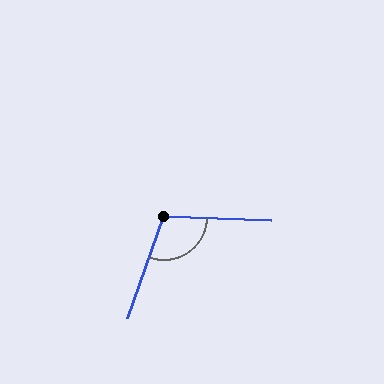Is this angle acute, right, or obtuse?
It is obtuse.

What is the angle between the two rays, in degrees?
Approximately 108 degrees.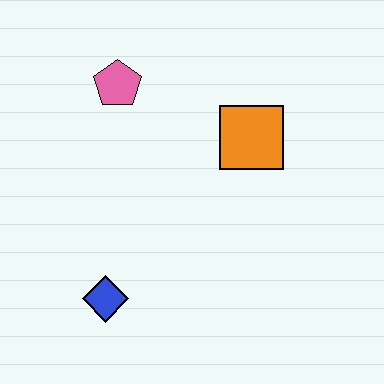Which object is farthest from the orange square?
The blue diamond is farthest from the orange square.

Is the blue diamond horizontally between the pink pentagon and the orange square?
No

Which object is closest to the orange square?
The pink pentagon is closest to the orange square.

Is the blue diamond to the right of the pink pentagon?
No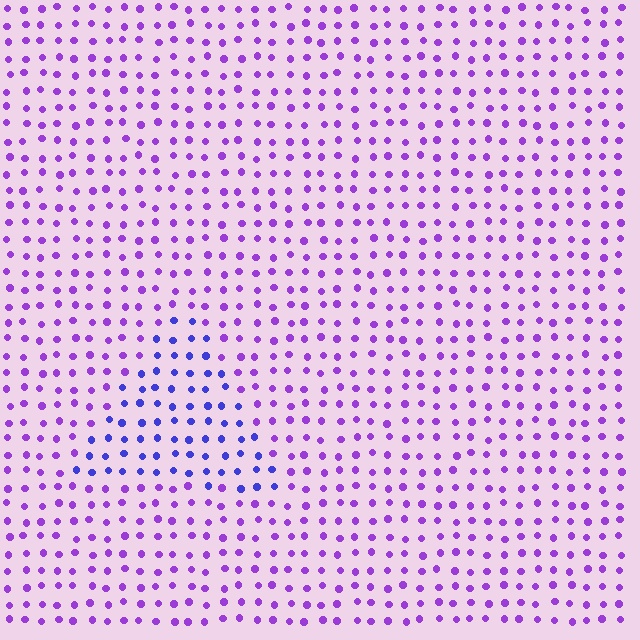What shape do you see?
I see a triangle.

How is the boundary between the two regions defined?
The boundary is defined purely by a slight shift in hue (about 35 degrees). Spacing, size, and orientation are identical on both sides.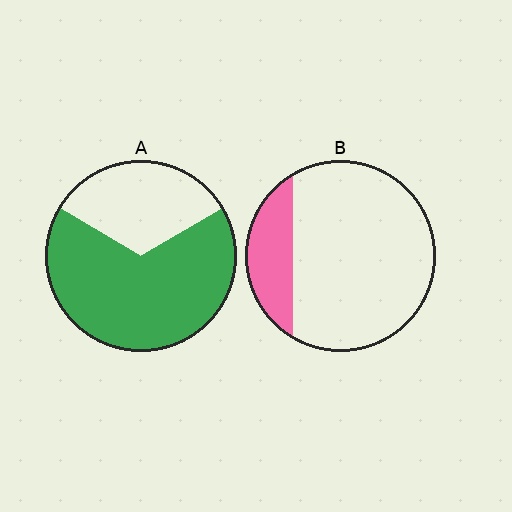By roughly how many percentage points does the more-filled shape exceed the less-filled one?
By roughly 45 percentage points (A over B).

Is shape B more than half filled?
No.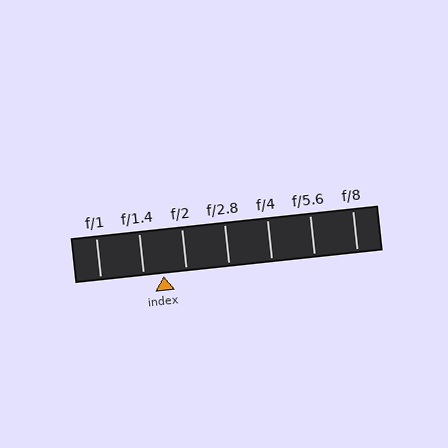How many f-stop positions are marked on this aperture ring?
There are 7 f-stop positions marked.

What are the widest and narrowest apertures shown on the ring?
The widest aperture shown is f/1 and the narrowest is f/8.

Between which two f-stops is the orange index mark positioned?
The index mark is between f/1.4 and f/2.